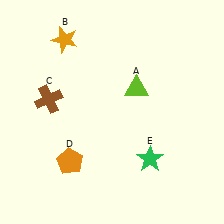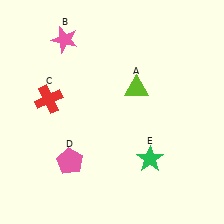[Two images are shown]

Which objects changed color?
B changed from orange to pink. C changed from brown to red. D changed from orange to pink.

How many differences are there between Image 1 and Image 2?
There are 3 differences between the two images.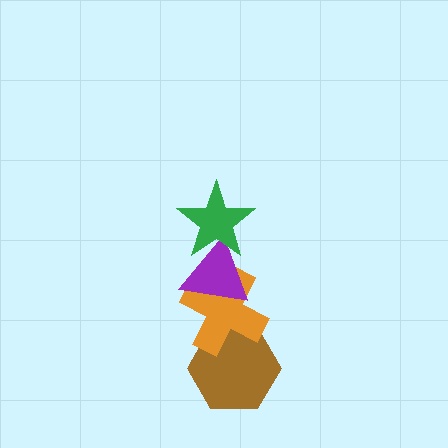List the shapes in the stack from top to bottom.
From top to bottom: the green star, the purple triangle, the orange cross, the brown hexagon.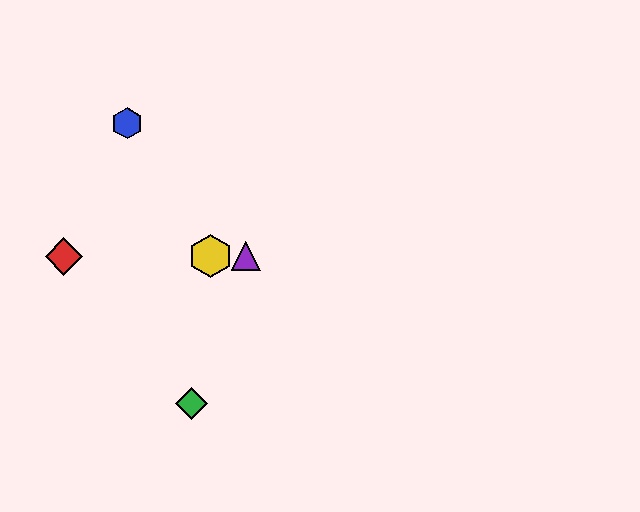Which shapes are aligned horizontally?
The red diamond, the yellow hexagon, the purple triangle are aligned horizontally.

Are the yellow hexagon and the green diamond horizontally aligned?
No, the yellow hexagon is at y≈256 and the green diamond is at y≈403.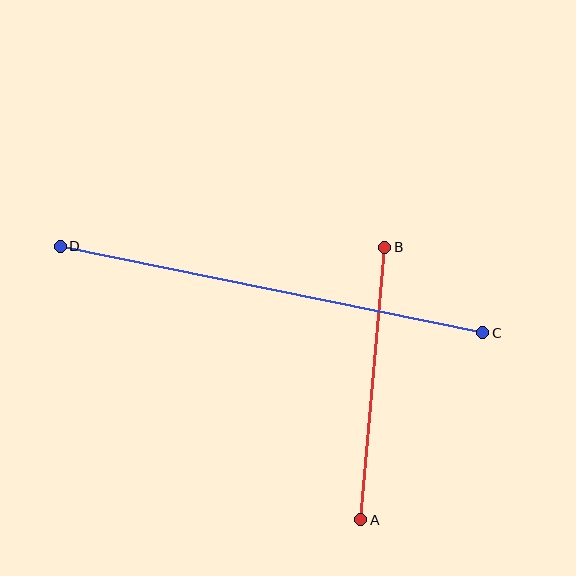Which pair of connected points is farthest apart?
Points C and D are farthest apart.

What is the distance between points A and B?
The distance is approximately 273 pixels.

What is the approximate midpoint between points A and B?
The midpoint is at approximately (373, 383) pixels.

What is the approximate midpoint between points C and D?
The midpoint is at approximately (272, 289) pixels.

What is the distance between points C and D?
The distance is approximately 431 pixels.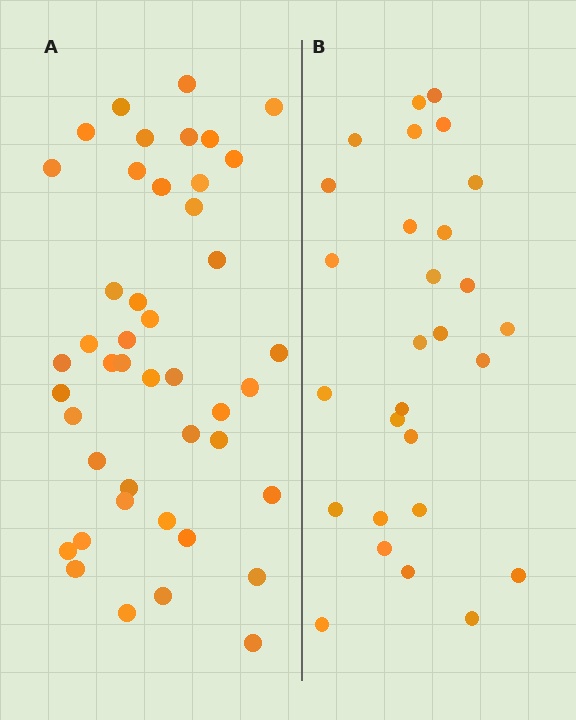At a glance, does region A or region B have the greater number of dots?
Region A (the left region) has more dots.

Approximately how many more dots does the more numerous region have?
Region A has approximately 15 more dots than region B.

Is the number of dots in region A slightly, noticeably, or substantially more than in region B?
Region A has substantially more. The ratio is roughly 1.6 to 1.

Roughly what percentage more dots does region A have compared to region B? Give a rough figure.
About 55% more.